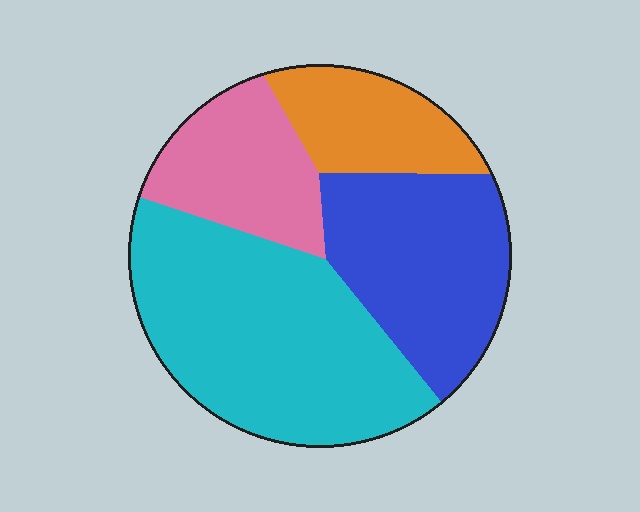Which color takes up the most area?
Cyan, at roughly 40%.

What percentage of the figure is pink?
Pink covers roughly 15% of the figure.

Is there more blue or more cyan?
Cyan.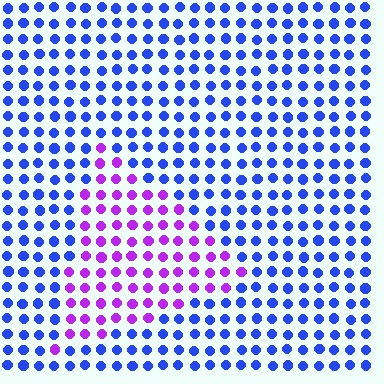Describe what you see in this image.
The image is filled with small blue elements in a uniform arrangement. A triangle-shaped region is visible where the elements are tinted to a slightly different hue, forming a subtle color boundary.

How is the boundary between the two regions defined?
The boundary is defined purely by a slight shift in hue (about 56 degrees). Spacing, size, and orientation are identical on both sides.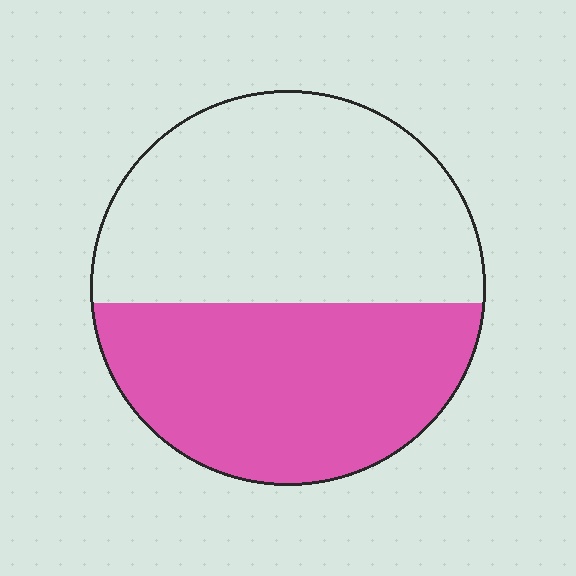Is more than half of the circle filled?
No.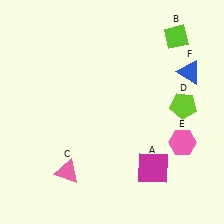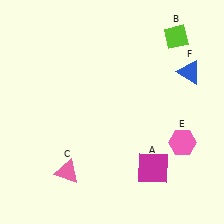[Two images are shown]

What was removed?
The lime pentagon (D) was removed in Image 2.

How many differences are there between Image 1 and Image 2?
There is 1 difference between the two images.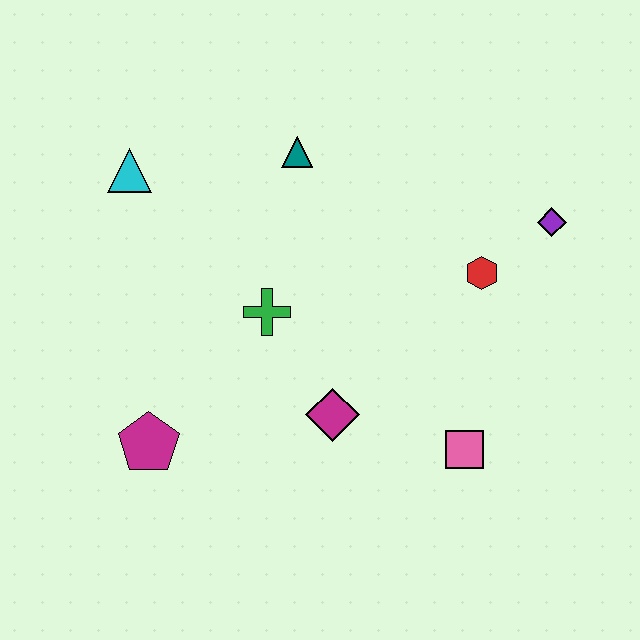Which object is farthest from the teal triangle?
The pink square is farthest from the teal triangle.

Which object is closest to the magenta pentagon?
The green cross is closest to the magenta pentagon.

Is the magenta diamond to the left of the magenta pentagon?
No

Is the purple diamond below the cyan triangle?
Yes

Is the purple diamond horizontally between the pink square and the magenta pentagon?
No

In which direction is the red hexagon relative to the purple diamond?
The red hexagon is to the left of the purple diamond.